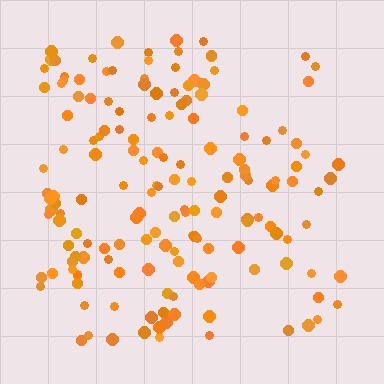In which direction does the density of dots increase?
From right to left, with the left side densest.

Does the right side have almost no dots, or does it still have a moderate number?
Still a moderate number, just noticeably fewer than the left.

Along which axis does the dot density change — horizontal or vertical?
Horizontal.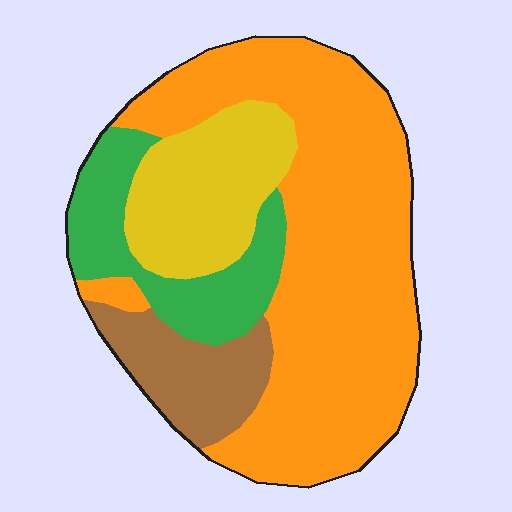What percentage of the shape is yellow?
Yellow takes up about one sixth (1/6) of the shape.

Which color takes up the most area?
Orange, at roughly 55%.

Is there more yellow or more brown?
Yellow.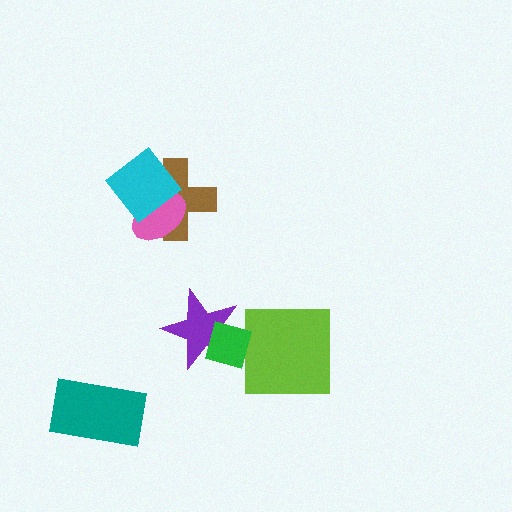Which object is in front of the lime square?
The green square is in front of the lime square.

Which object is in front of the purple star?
The green square is in front of the purple star.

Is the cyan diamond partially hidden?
No, no other shape covers it.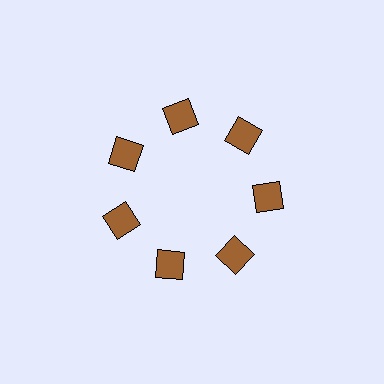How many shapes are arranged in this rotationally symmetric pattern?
There are 7 shapes, arranged in 7 groups of 1.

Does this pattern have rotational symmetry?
Yes, this pattern has 7-fold rotational symmetry. It looks the same after rotating 51 degrees around the center.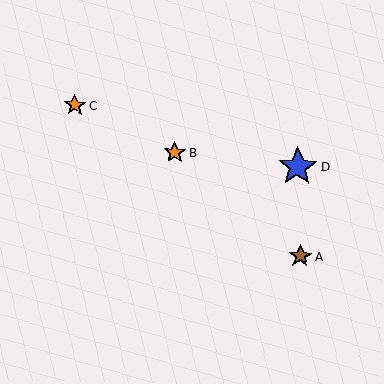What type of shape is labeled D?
Shape D is a blue star.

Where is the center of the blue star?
The center of the blue star is at (298, 167).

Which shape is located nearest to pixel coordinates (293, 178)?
The blue star (labeled D) at (298, 167) is nearest to that location.